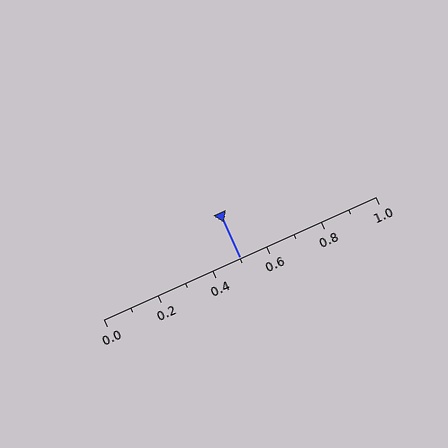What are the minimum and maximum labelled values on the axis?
The axis runs from 0.0 to 1.0.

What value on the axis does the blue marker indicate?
The marker indicates approximately 0.5.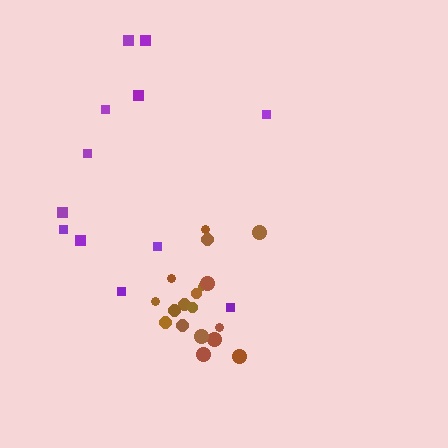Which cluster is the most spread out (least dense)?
Purple.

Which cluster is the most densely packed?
Brown.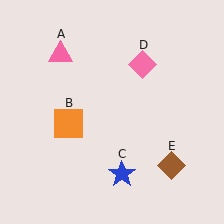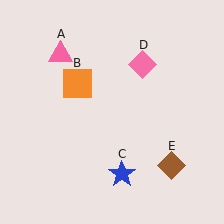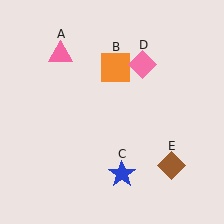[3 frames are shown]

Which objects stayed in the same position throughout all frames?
Pink triangle (object A) and blue star (object C) and pink diamond (object D) and brown diamond (object E) remained stationary.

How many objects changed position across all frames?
1 object changed position: orange square (object B).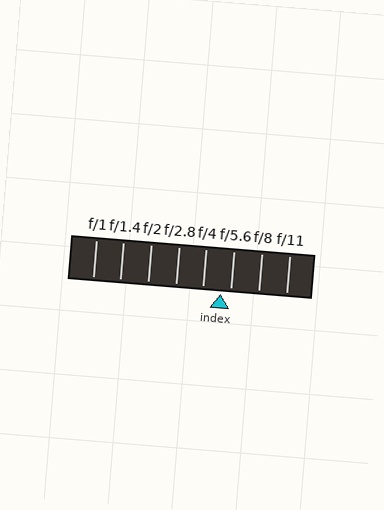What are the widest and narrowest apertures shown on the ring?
The widest aperture shown is f/1 and the narrowest is f/11.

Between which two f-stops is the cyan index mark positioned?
The index mark is between f/4 and f/5.6.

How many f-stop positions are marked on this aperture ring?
There are 8 f-stop positions marked.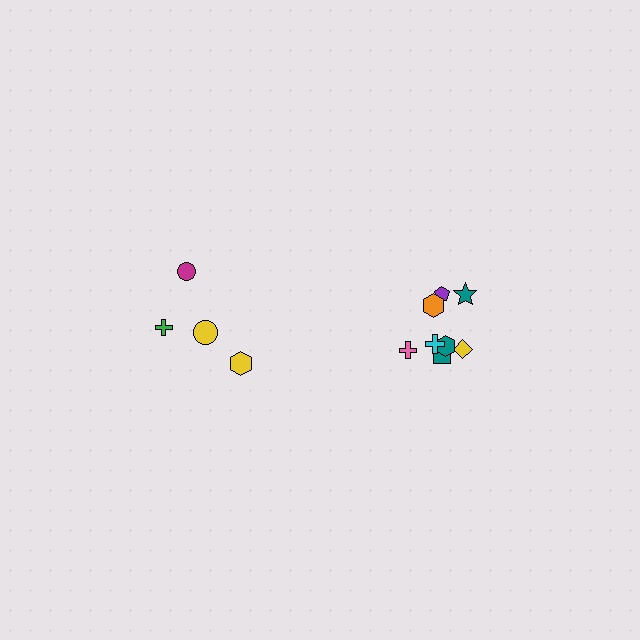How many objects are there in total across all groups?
There are 12 objects.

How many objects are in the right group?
There are 8 objects.